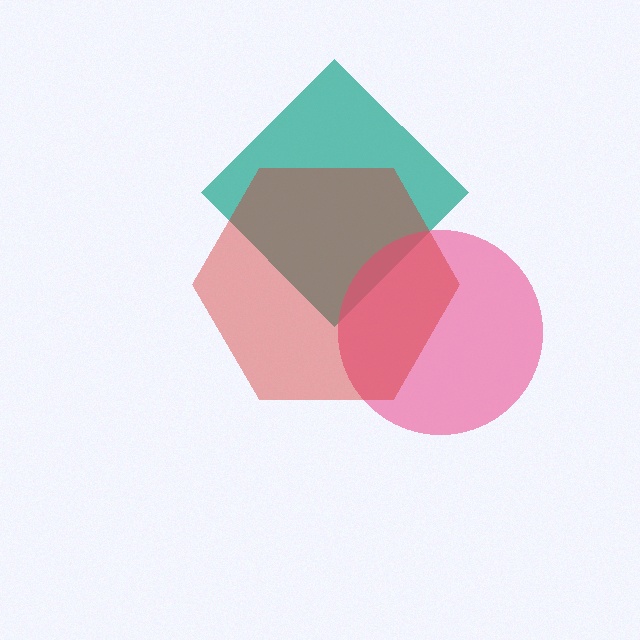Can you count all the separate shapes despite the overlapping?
Yes, there are 3 separate shapes.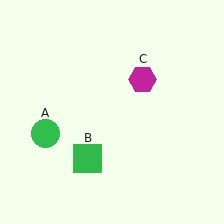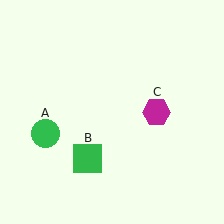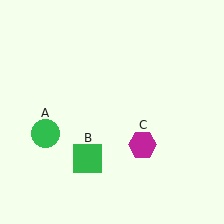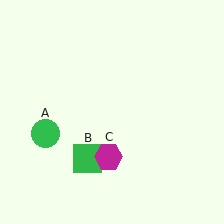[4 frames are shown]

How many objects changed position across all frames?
1 object changed position: magenta hexagon (object C).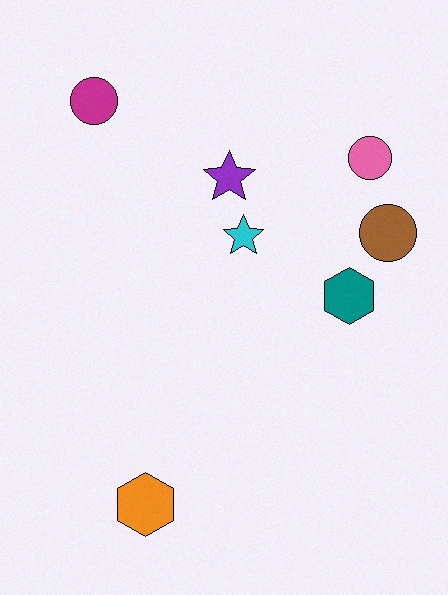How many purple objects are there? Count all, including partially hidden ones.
There is 1 purple object.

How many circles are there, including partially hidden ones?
There are 3 circles.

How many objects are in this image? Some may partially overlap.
There are 7 objects.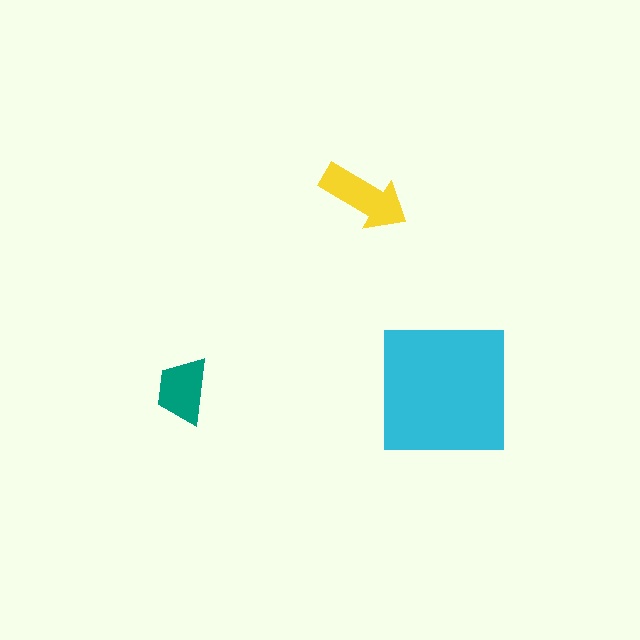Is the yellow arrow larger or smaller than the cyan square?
Smaller.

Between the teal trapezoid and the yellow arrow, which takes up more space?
The yellow arrow.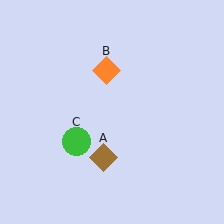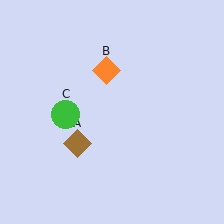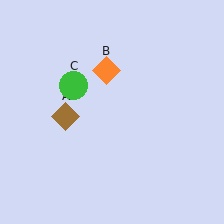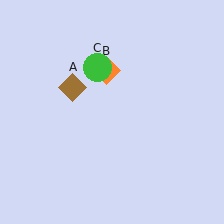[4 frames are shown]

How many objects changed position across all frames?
2 objects changed position: brown diamond (object A), green circle (object C).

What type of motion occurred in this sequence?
The brown diamond (object A), green circle (object C) rotated clockwise around the center of the scene.